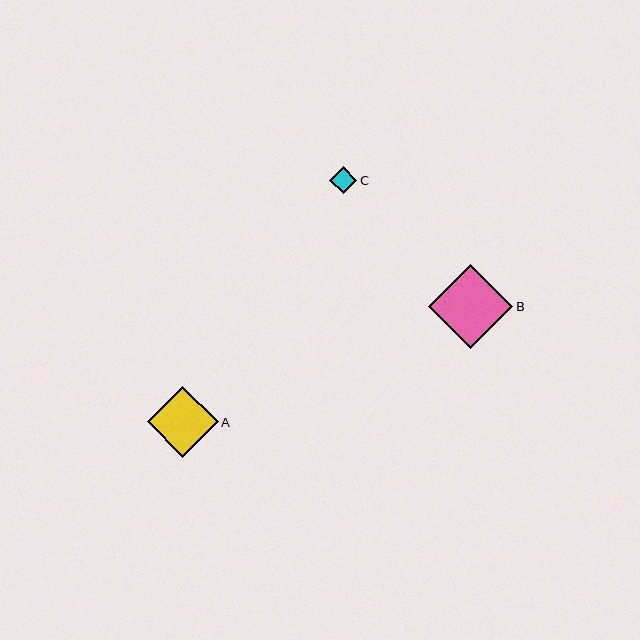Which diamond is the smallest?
Diamond C is the smallest with a size of approximately 27 pixels.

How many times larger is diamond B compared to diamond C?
Diamond B is approximately 3.1 times the size of diamond C.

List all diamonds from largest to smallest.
From largest to smallest: B, A, C.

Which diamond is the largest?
Diamond B is the largest with a size of approximately 84 pixels.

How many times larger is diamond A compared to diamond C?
Diamond A is approximately 2.6 times the size of diamond C.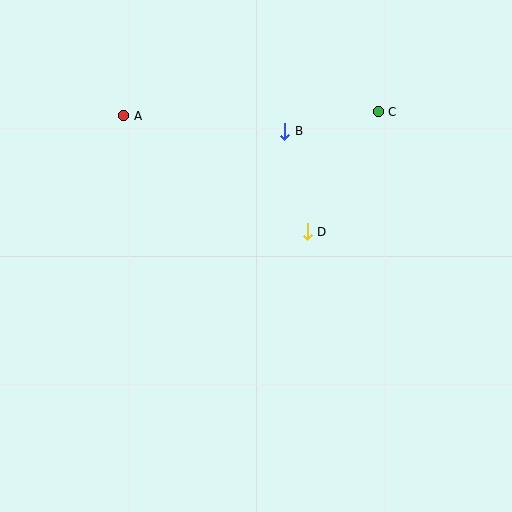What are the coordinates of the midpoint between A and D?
The midpoint between A and D is at (216, 174).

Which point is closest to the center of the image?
Point D at (307, 232) is closest to the center.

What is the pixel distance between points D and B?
The distance between D and B is 103 pixels.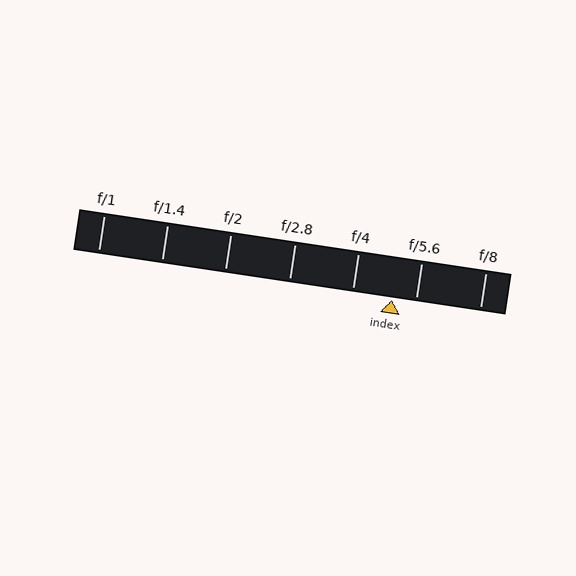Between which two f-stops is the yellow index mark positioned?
The index mark is between f/4 and f/5.6.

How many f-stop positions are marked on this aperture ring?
There are 7 f-stop positions marked.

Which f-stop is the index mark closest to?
The index mark is closest to f/5.6.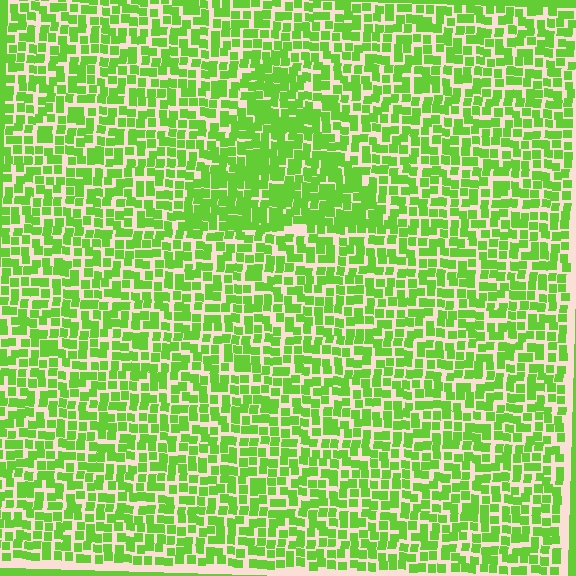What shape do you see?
I see a triangle.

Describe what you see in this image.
The image contains small lime elements arranged at two different densities. A triangle-shaped region is visible where the elements are more densely packed than the surrounding area.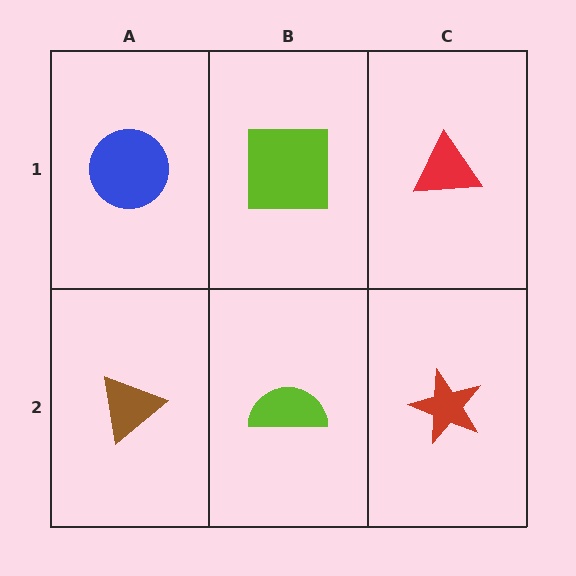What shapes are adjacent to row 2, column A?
A blue circle (row 1, column A), a lime semicircle (row 2, column B).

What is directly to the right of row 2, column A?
A lime semicircle.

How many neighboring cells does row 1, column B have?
3.